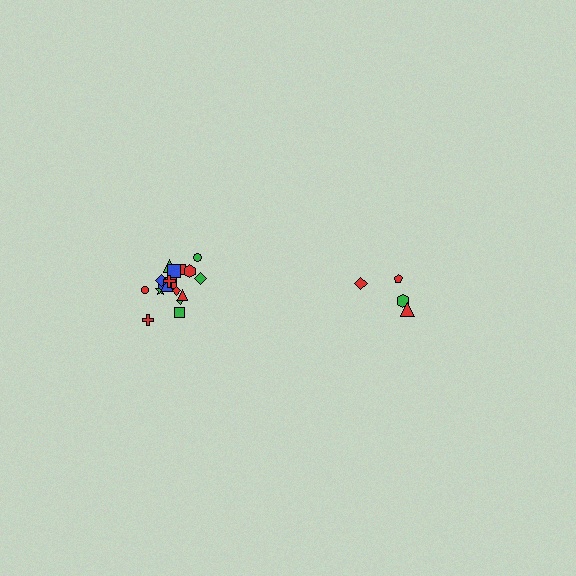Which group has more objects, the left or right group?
The left group.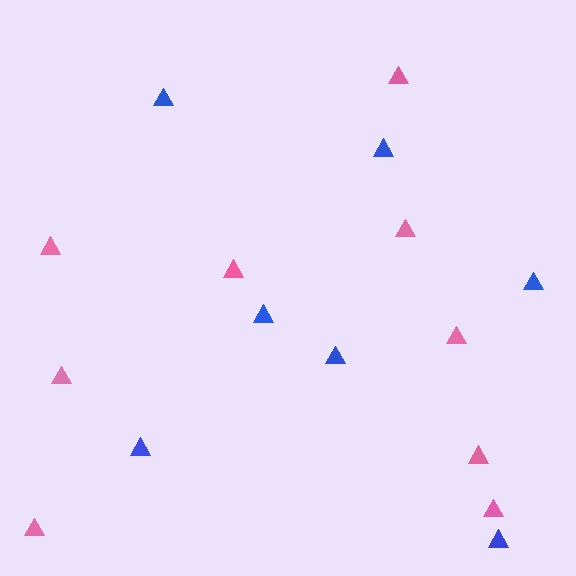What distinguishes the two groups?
There are 2 groups: one group of pink triangles (9) and one group of blue triangles (7).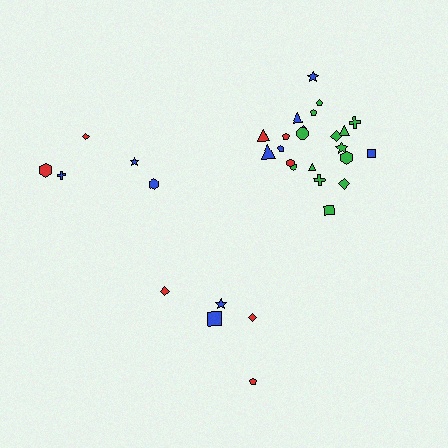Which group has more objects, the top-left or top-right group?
The top-right group.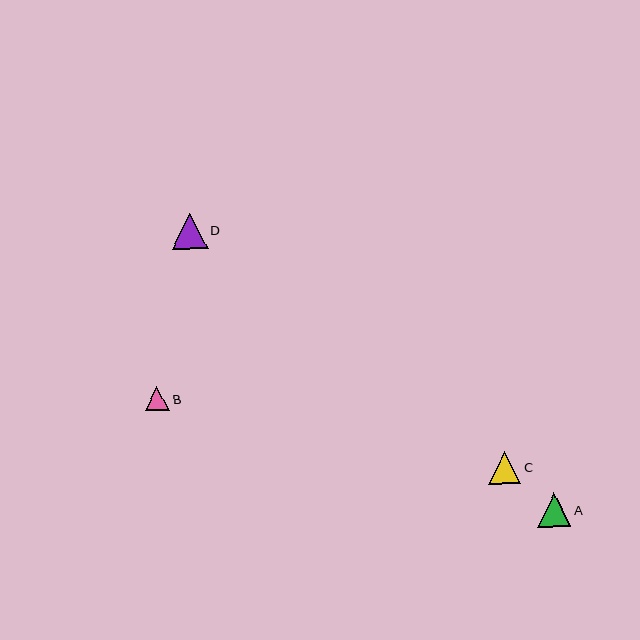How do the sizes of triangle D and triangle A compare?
Triangle D and triangle A are approximately the same size.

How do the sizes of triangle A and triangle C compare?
Triangle A and triangle C are approximately the same size.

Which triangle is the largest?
Triangle D is the largest with a size of approximately 36 pixels.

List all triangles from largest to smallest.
From largest to smallest: D, A, C, B.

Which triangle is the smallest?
Triangle B is the smallest with a size of approximately 24 pixels.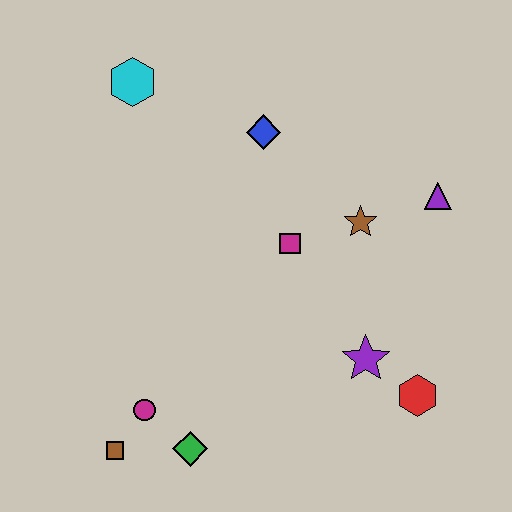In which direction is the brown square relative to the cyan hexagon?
The brown square is below the cyan hexagon.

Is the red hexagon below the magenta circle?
No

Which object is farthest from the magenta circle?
The purple triangle is farthest from the magenta circle.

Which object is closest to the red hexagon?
The purple star is closest to the red hexagon.